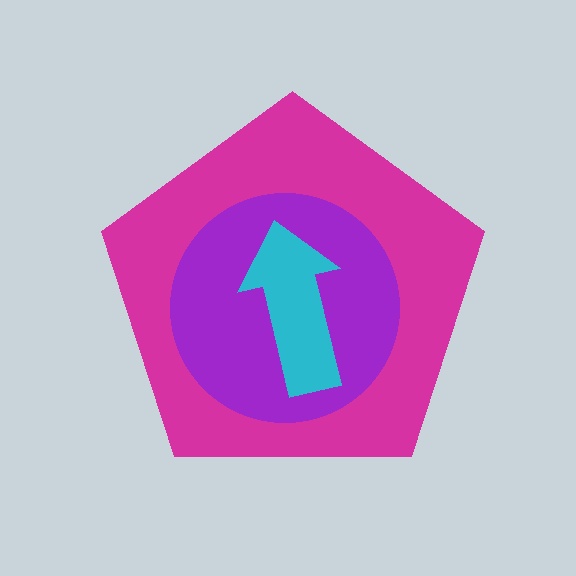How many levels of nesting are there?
3.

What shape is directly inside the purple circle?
The cyan arrow.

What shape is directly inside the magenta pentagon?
The purple circle.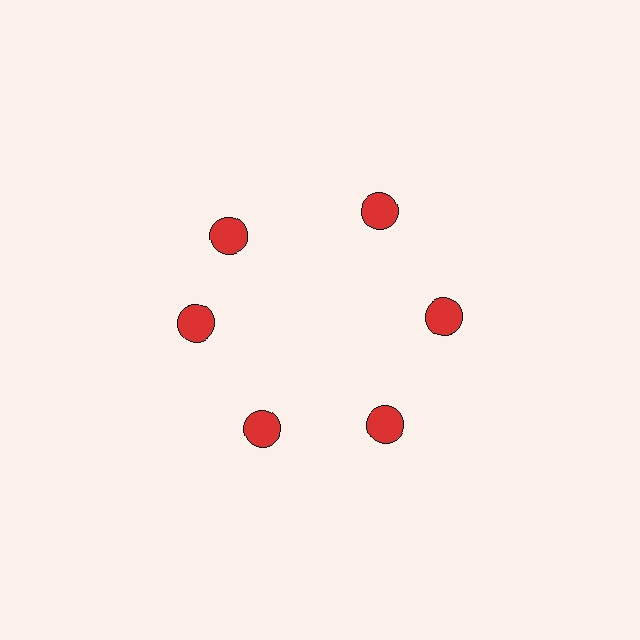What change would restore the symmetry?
The symmetry would be restored by rotating it back into even spacing with its neighbors so that all 6 circles sit at equal angles and equal distance from the center.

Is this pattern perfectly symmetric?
No. The 6 red circles are arranged in a ring, but one element near the 11 o'clock position is rotated out of alignment along the ring, breaking the 6-fold rotational symmetry.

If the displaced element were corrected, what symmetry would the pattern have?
It would have 6-fold rotational symmetry — the pattern would map onto itself every 60 degrees.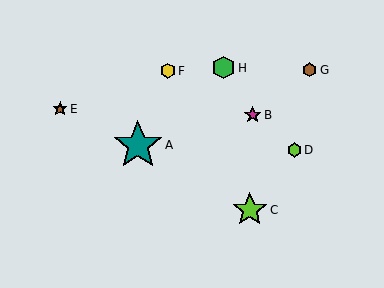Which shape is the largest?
The teal star (labeled A) is the largest.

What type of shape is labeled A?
Shape A is a teal star.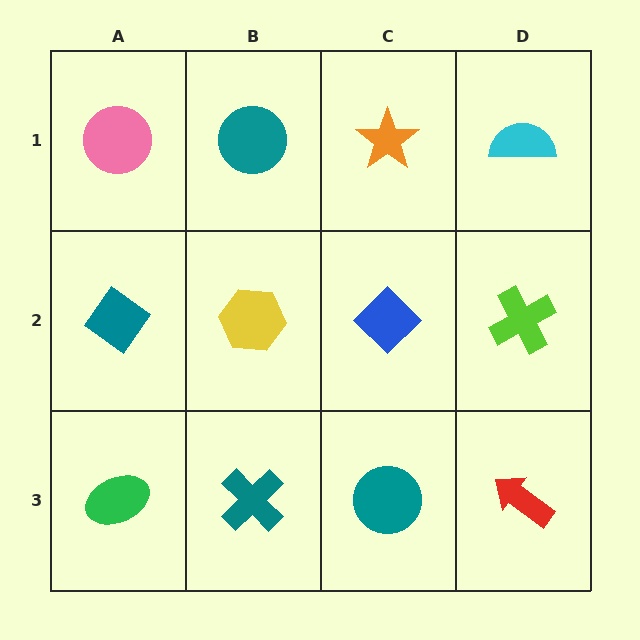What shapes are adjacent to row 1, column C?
A blue diamond (row 2, column C), a teal circle (row 1, column B), a cyan semicircle (row 1, column D).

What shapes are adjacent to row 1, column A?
A teal diamond (row 2, column A), a teal circle (row 1, column B).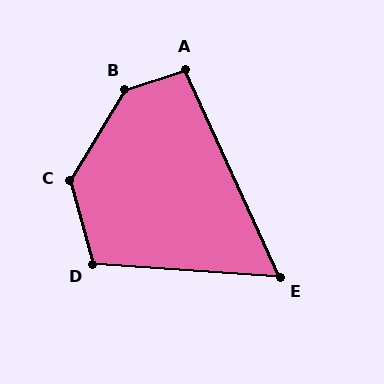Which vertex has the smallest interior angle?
E, at approximately 61 degrees.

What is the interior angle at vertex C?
Approximately 134 degrees (obtuse).